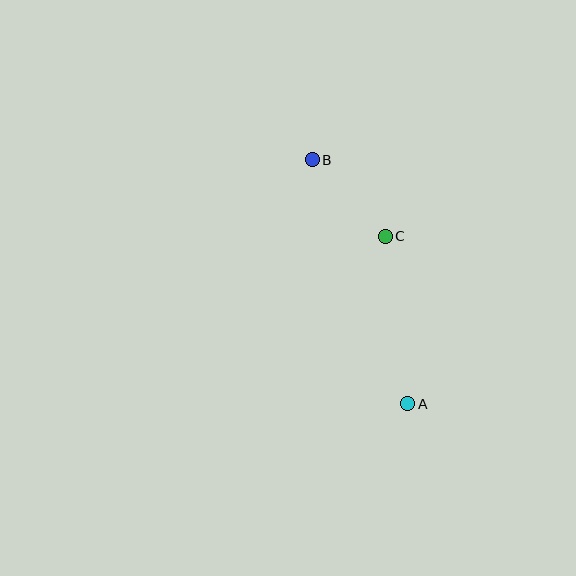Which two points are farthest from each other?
Points A and B are farthest from each other.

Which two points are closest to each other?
Points B and C are closest to each other.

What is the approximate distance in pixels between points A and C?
The distance between A and C is approximately 169 pixels.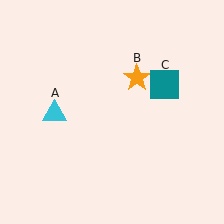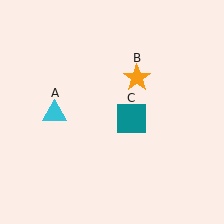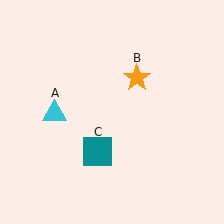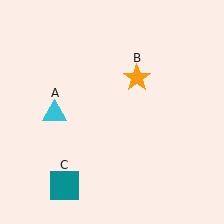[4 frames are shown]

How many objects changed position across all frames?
1 object changed position: teal square (object C).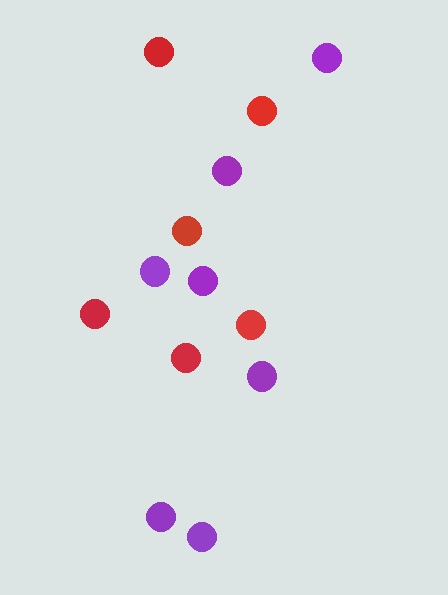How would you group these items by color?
There are 2 groups: one group of purple circles (7) and one group of red circles (6).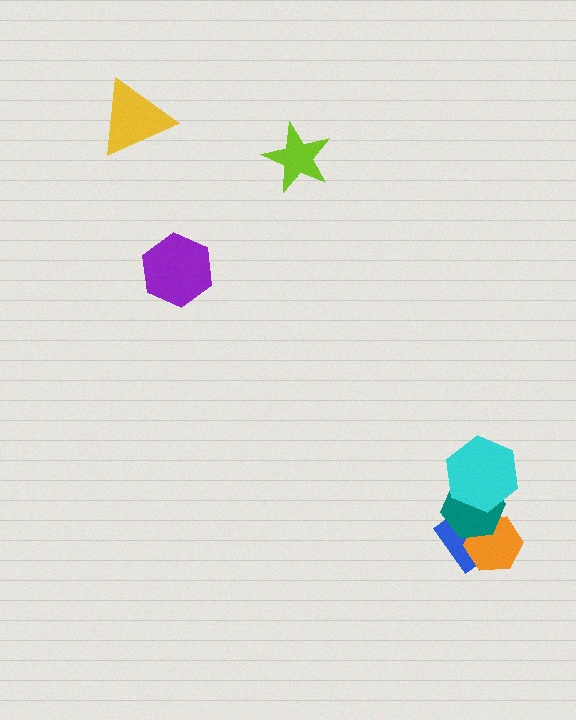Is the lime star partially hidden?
No, no other shape covers it.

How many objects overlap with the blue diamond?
2 objects overlap with the blue diamond.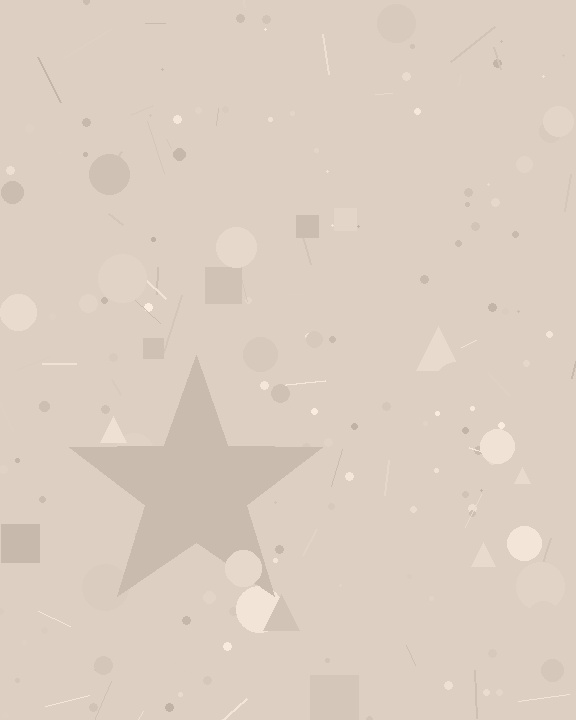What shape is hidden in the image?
A star is hidden in the image.